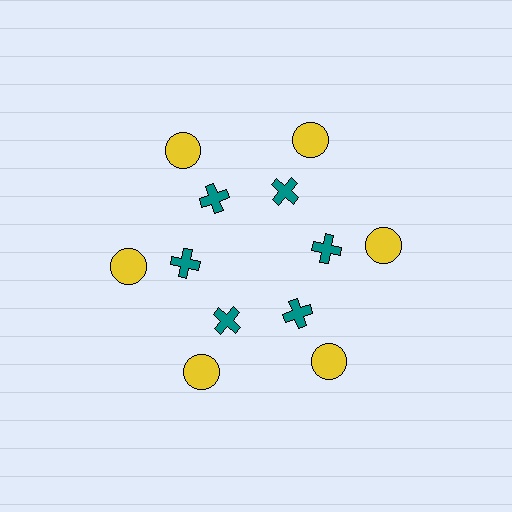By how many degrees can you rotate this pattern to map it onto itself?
The pattern maps onto itself every 60 degrees of rotation.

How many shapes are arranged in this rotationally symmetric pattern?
There are 12 shapes, arranged in 6 groups of 2.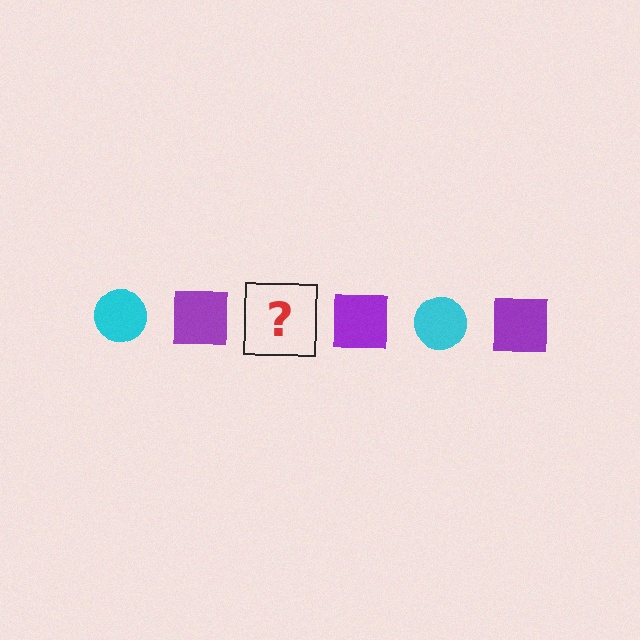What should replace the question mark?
The question mark should be replaced with a cyan circle.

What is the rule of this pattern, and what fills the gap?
The rule is that the pattern alternates between cyan circle and purple square. The gap should be filled with a cyan circle.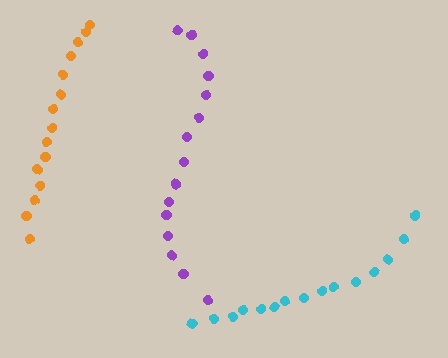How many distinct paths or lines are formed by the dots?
There are 3 distinct paths.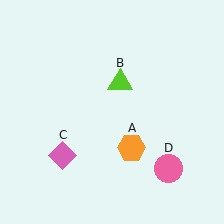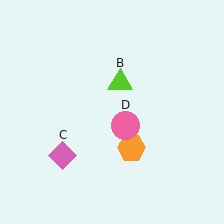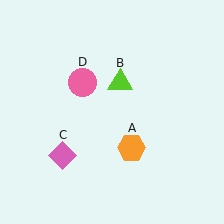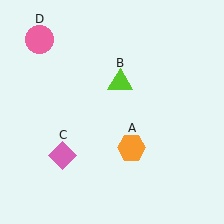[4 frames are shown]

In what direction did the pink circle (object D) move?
The pink circle (object D) moved up and to the left.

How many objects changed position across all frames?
1 object changed position: pink circle (object D).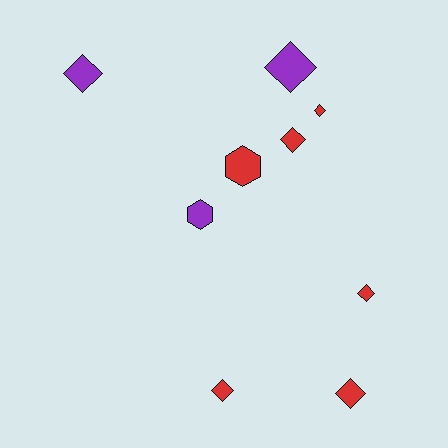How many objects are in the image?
There are 9 objects.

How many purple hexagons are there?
There is 1 purple hexagon.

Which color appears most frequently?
Red, with 6 objects.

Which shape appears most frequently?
Diamond, with 7 objects.